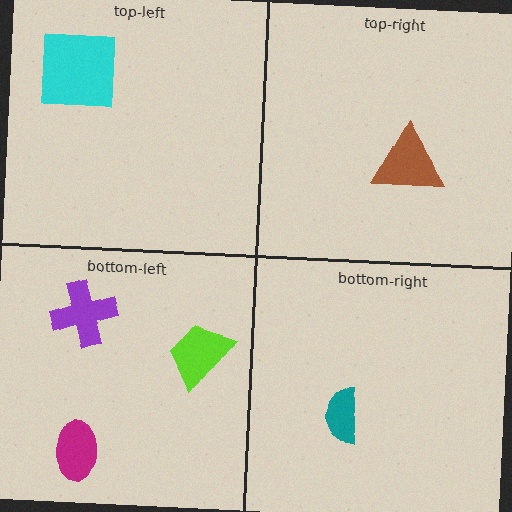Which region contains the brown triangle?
The top-right region.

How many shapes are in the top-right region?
1.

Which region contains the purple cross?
The bottom-left region.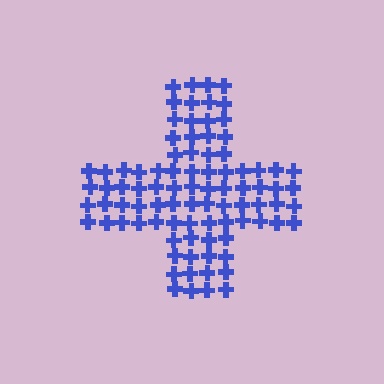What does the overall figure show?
The overall figure shows a cross.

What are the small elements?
The small elements are crosses.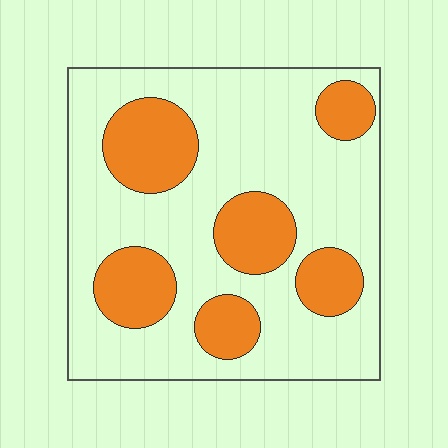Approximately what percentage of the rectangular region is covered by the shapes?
Approximately 30%.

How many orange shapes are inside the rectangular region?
6.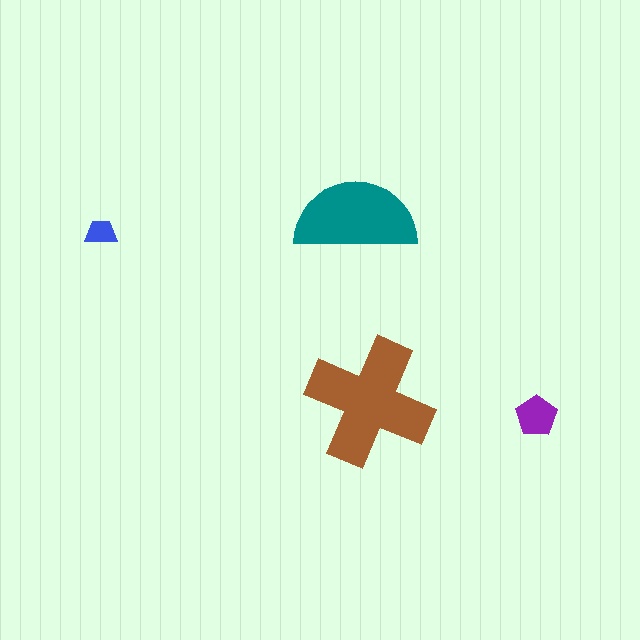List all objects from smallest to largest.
The blue trapezoid, the purple pentagon, the teal semicircle, the brown cross.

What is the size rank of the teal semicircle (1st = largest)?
2nd.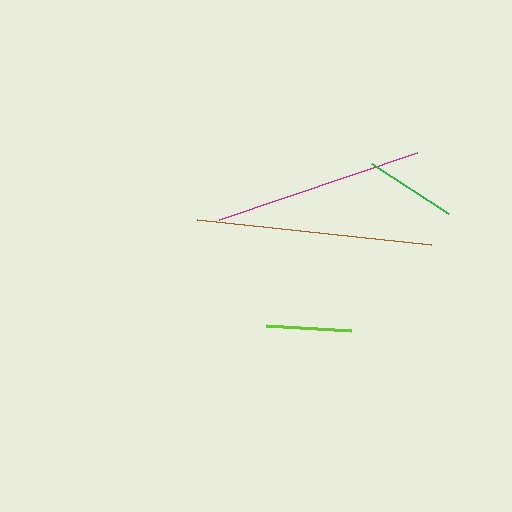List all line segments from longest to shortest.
From longest to shortest: brown, magenta, green, lime.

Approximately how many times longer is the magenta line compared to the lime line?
The magenta line is approximately 2.5 times the length of the lime line.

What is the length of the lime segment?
The lime segment is approximately 85 pixels long.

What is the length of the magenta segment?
The magenta segment is approximately 208 pixels long.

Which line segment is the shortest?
The lime line is the shortest at approximately 85 pixels.